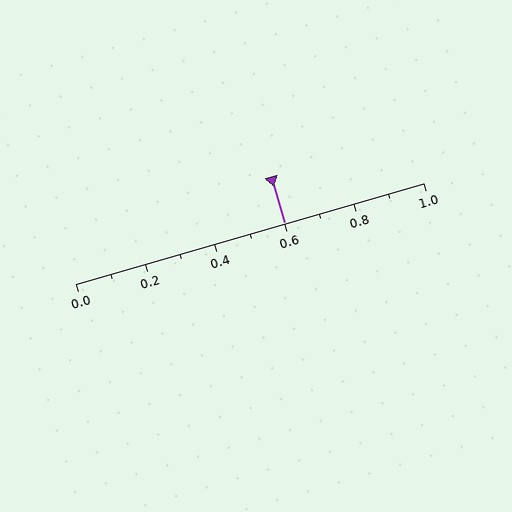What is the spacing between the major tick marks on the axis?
The major ticks are spaced 0.2 apart.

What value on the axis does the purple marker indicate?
The marker indicates approximately 0.6.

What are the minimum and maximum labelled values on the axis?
The axis runs from 0.0 to 1.0.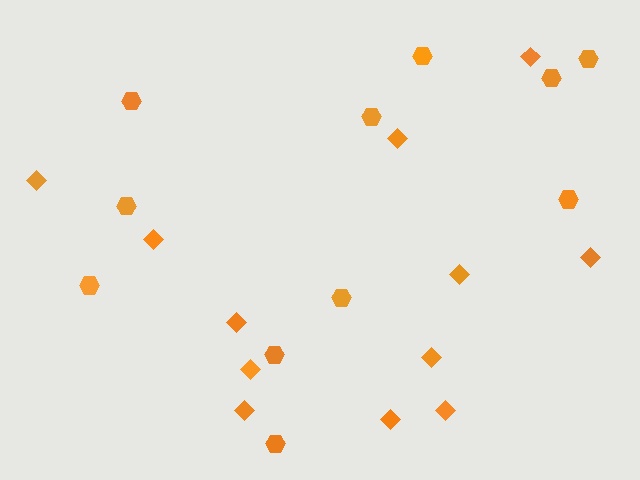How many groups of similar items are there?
There are 2 groups: one group of hexagons (11) and one group of diamonds (12).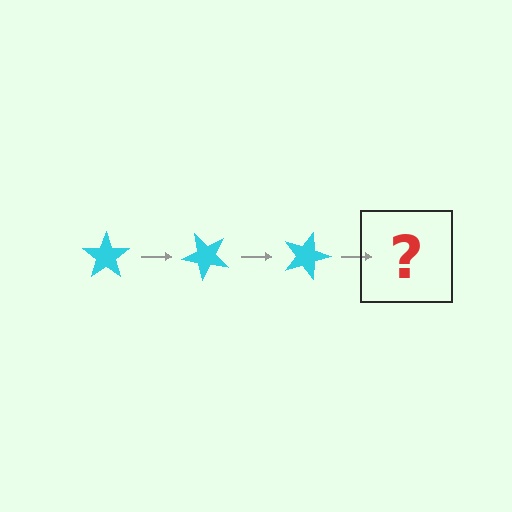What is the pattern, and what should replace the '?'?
The pattern is that the star rotates 45 degrees each step. The '?' should be a cyan star rotated 135 degrees.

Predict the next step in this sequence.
The next step is a cyan star rotated 135 degrees.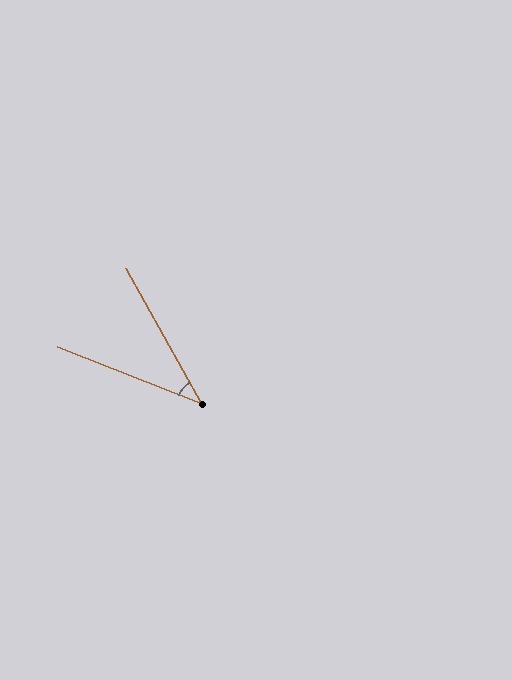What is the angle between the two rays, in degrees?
Approximately 39 degrees.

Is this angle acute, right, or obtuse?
It is acute.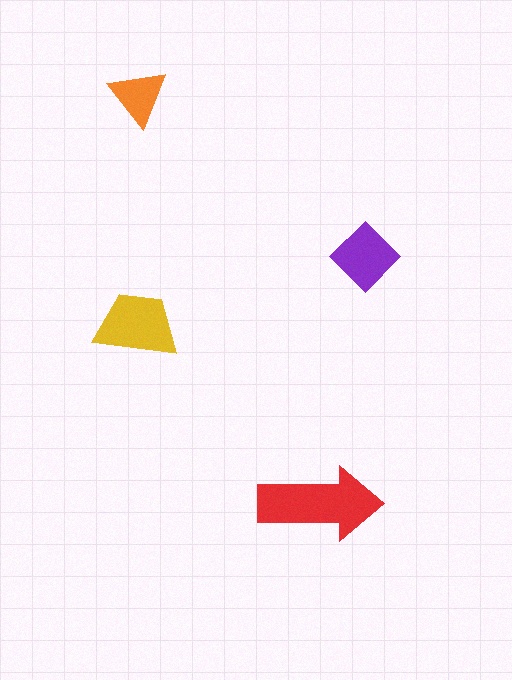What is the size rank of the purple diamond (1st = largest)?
3rd.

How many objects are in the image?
There are 4 objects in the image.